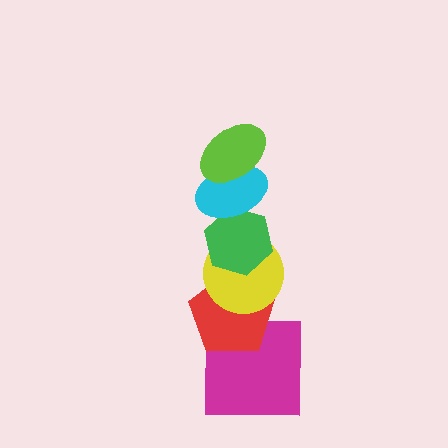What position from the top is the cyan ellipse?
The cyan ellipse is 2nd from the top.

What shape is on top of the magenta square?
The red pentagon is on top of the magenta square.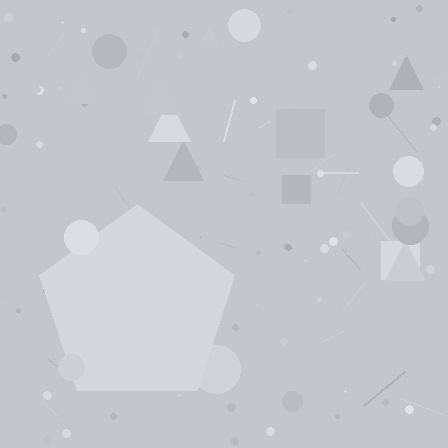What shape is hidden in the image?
A pentagon is hidden in the image.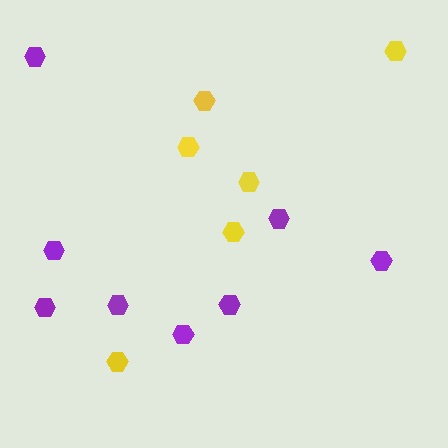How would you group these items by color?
There are 2 groups: one group of purple hexagons (8) and one group of yellow hexagons (6).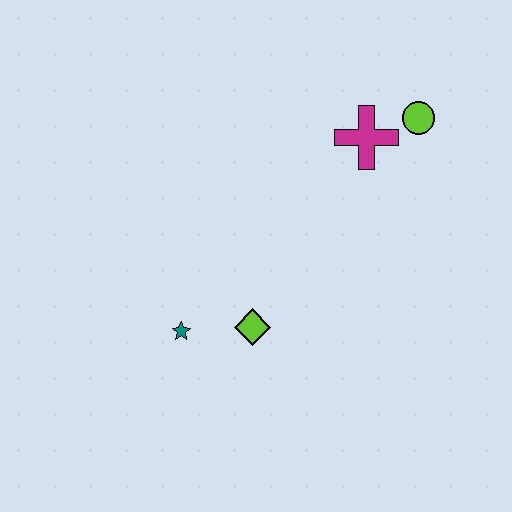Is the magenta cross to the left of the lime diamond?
No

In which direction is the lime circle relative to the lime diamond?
The lime circle is above the lime diamond.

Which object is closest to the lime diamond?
The teal star is closest to the lime diamond.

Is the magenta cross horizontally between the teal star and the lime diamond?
No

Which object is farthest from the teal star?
The lime circle is farthest from the teal star.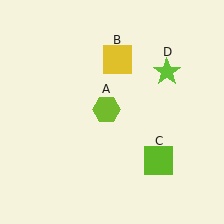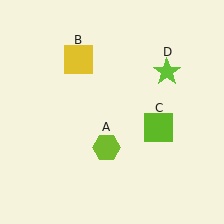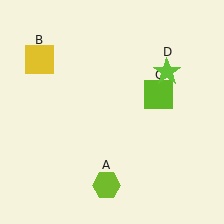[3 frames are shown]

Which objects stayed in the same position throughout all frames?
Lime star (object D) remained stationary.